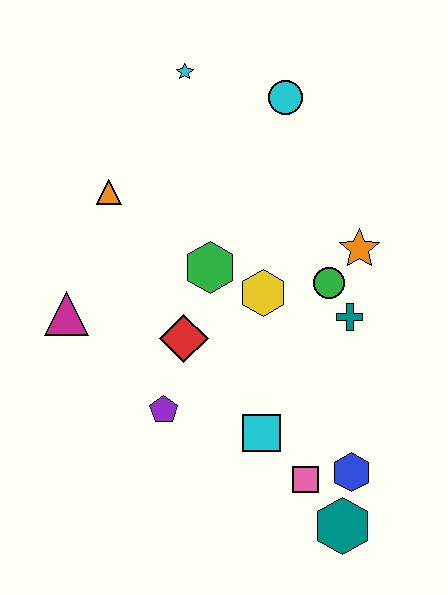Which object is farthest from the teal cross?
The cyan star is farthest from the teal cross.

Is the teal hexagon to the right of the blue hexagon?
No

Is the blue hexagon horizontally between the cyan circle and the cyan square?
No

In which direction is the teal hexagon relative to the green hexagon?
The teal hexagon is below the green hexagon.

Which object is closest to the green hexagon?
The yellow hexagon is closest to the green hexagon.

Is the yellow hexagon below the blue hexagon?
No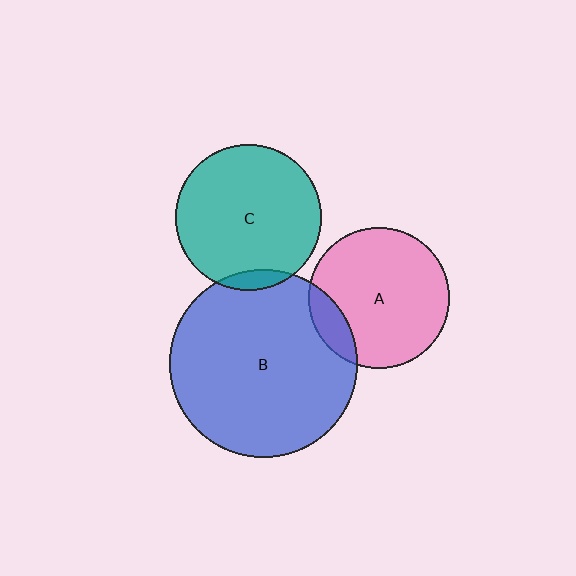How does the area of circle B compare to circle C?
Approximately 1.7 times.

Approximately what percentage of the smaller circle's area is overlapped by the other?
Approximately 5%.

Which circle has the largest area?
Circle B (blue).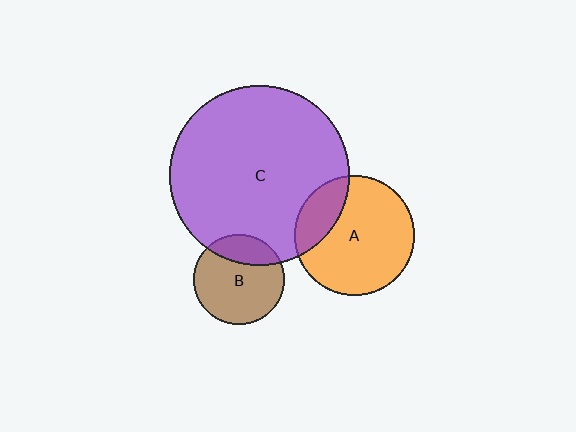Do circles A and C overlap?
Yes.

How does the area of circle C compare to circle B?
Approximately 3.9 times.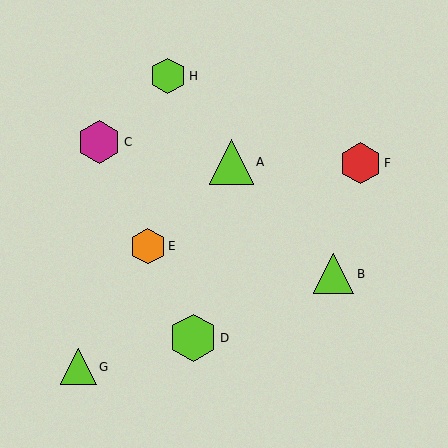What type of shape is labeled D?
Shape D is a lime hexagon.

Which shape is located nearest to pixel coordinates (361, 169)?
The red hexagon (labeled F) at (361, 163) is nearest to that location.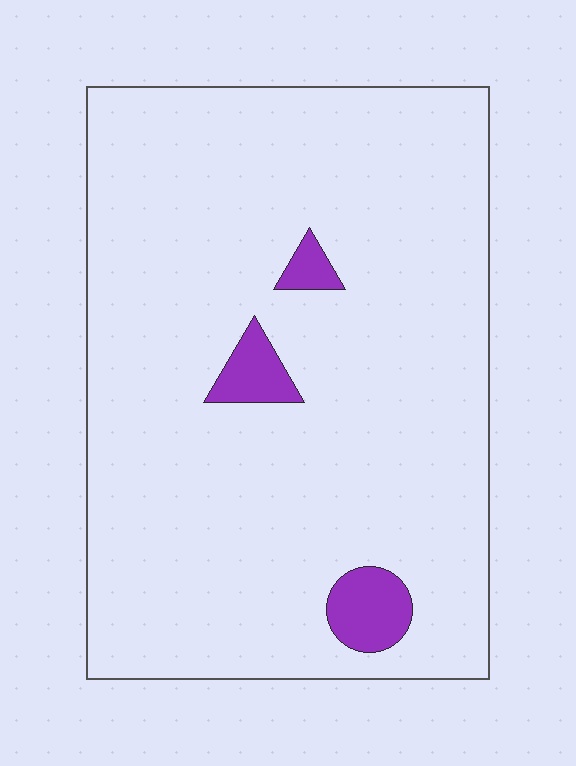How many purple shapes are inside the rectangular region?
3.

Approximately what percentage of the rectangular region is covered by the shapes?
Approximately 5%.